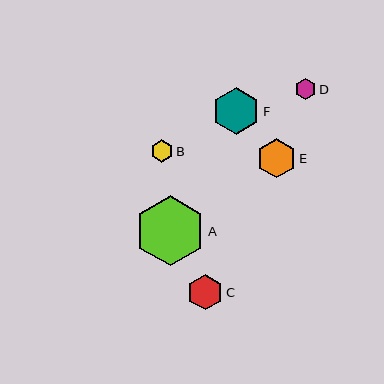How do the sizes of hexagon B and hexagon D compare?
Hexagon B and hexagon D are approximately the same size.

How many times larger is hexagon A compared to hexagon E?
Hexagon A is approximately 1.8 times the size of hexagon E.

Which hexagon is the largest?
Hexagon A is the largest with a size of approximately 70 pixels.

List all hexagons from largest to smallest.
From largest to smallest: A, F, E, C, B, D.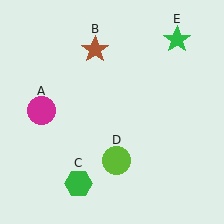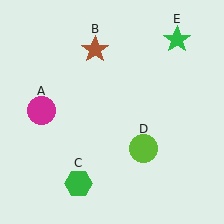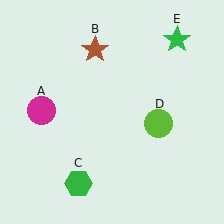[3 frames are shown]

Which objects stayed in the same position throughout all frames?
Magenta circle (object A) and brown star (object B) and green hexagon (object C) and green star (object E) remained stationary.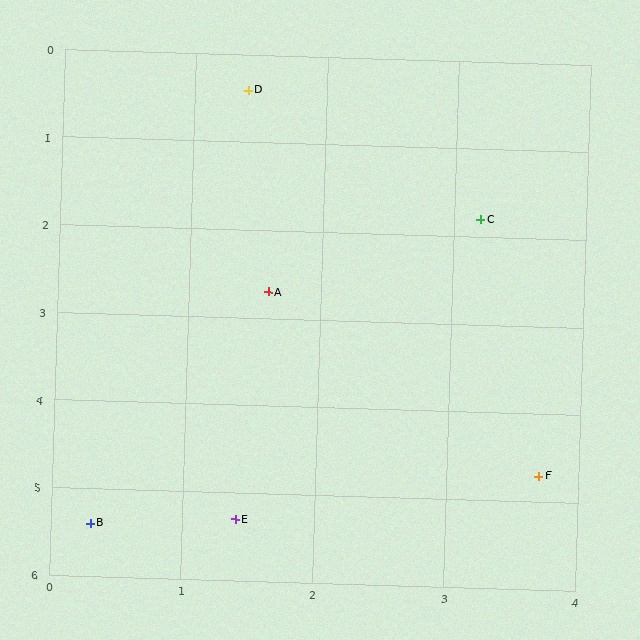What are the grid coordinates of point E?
Point E is at approximately (1.4, 5.3).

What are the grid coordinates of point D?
Point D is at approximately (1.4, 0.4).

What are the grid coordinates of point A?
Point A is at approximately (1.6, 2.7).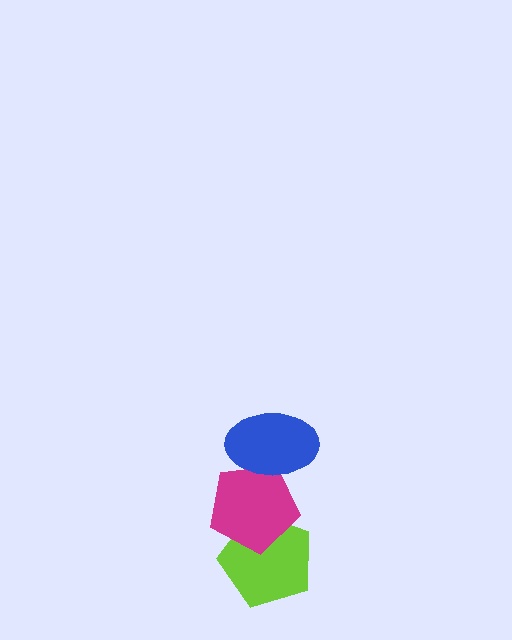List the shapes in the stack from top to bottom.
From top to bottom: the blue ellipse, the magenta pentagon, the lime pentagon.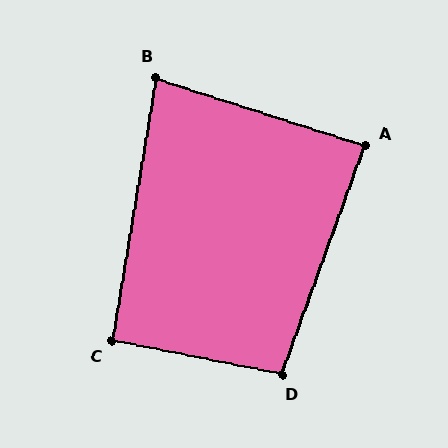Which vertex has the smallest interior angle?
B, at approximately 81 degrees.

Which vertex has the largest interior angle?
D, at approximately 99 degrees.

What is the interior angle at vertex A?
Approximately 88 degrees (approximately right).